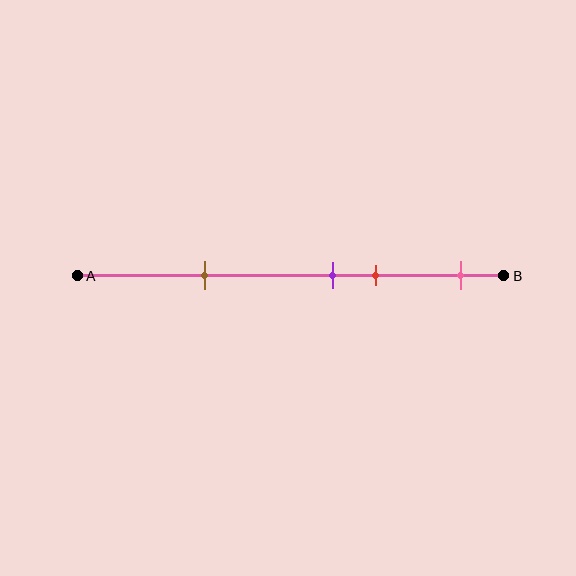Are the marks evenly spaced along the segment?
No, the marks are not evenly spaced.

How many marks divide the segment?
There are 4 marks dividing the segment.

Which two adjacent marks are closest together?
The purple and red marks are the closest adjacent pair.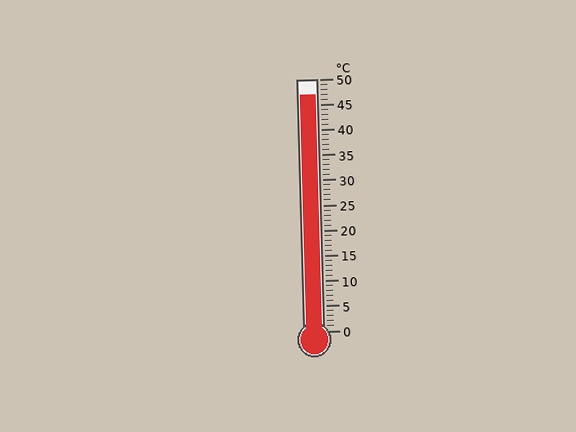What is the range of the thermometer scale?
The thermometer scale ranges from 0°C to 50°C.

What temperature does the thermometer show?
The thermometer shows approximately 47°C.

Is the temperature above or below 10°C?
The temperature is above 10°C.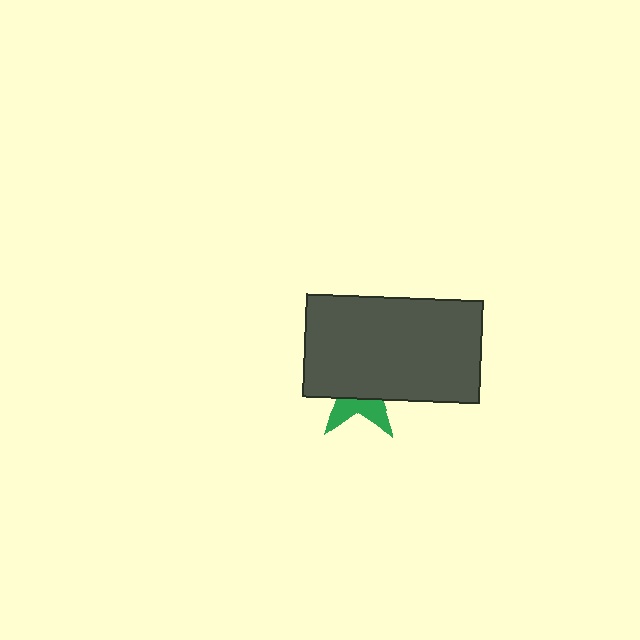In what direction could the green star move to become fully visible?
The green star could move down. That would shift it out from behind the dark gray rectangle entirely.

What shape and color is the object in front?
The object in front is a dark gray rectangle.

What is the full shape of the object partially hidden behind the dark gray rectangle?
The partially hidden object is a green star.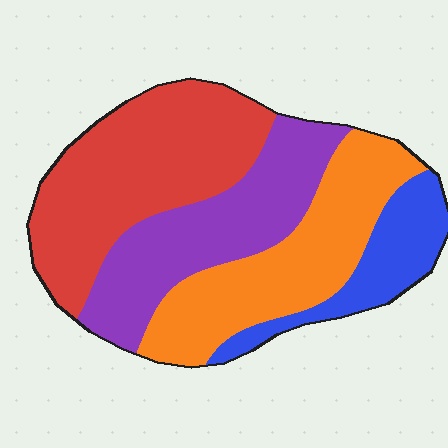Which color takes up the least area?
Blue, at roughly 15%.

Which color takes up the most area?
Red, at roughly 35%.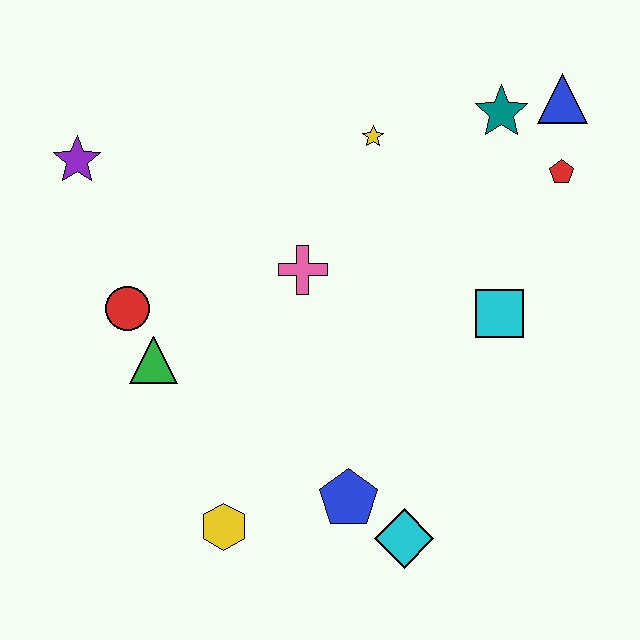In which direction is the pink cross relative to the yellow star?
The pink cross is below the yellow star.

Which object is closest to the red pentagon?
The blue triangle is closest to the red pentagon.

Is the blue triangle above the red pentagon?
Yes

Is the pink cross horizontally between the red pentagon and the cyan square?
No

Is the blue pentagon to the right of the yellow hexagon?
Yes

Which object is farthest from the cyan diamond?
The purple star is farthest from the cyan diamond.